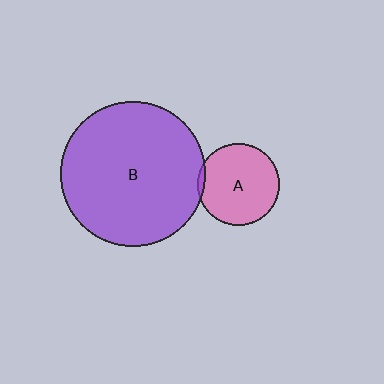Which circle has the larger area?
Circle B (purple).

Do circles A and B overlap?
Yes.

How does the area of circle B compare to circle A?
Approximately 3.1 times.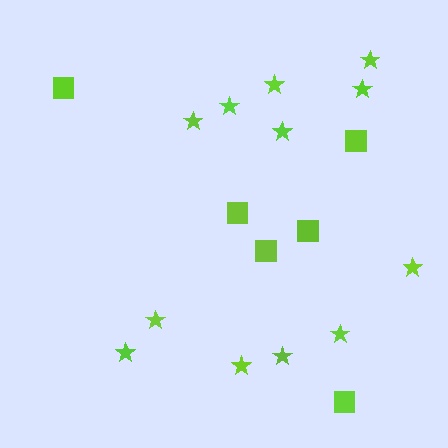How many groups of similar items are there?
There are 2 groups: one group of stars (12) and one group of squares (6).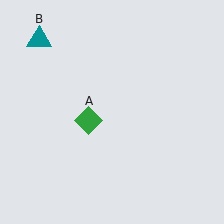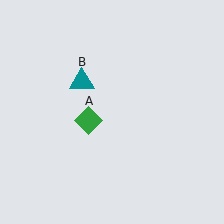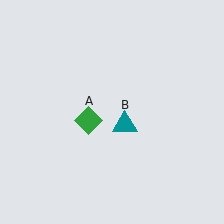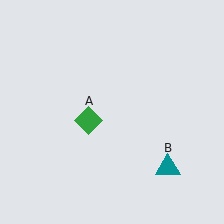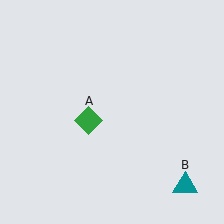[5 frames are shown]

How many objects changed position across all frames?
1 object changed position: teal triangle (object B).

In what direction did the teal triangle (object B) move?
The teal triangle (object B) moved down and to the right.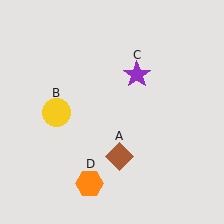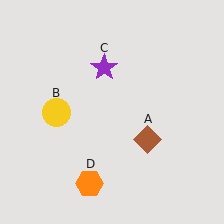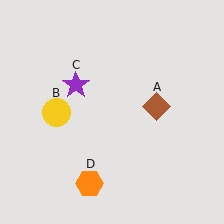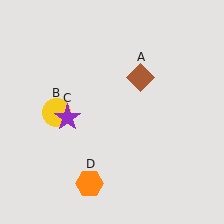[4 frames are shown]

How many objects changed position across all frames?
2 objects changed position: brown diamond (object A), purple star (object C).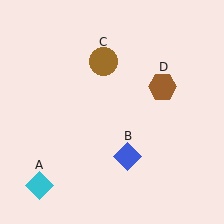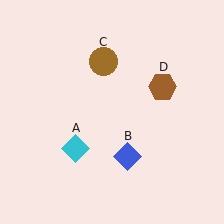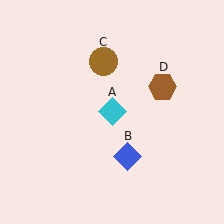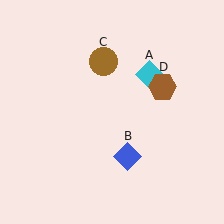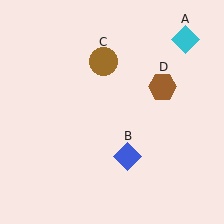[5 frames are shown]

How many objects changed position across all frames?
1 object changed position: cyan diamond (object A).